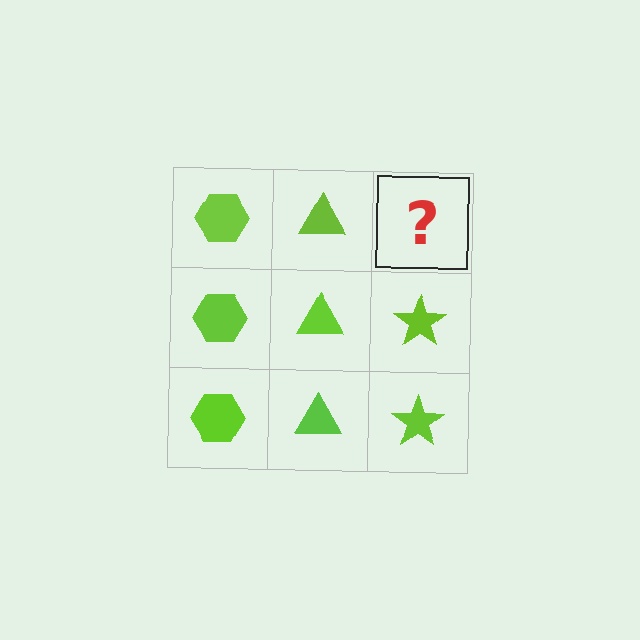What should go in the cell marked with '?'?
The missing cell should contain a lime star.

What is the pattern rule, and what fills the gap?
The rule is that each column has a consistent shape. The gap should be filled with a lime star.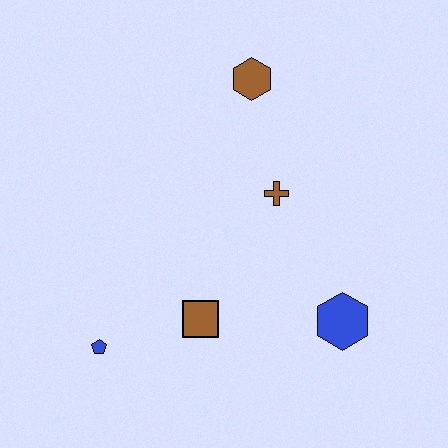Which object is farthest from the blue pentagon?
The brown hexagon is farthest from the blue pentagon.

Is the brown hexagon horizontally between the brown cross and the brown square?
Yes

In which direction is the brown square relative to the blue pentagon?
The brown square is to the right of the blue pentagon.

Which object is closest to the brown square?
The blue pentagon is closest to the brown square.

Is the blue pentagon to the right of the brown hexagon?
No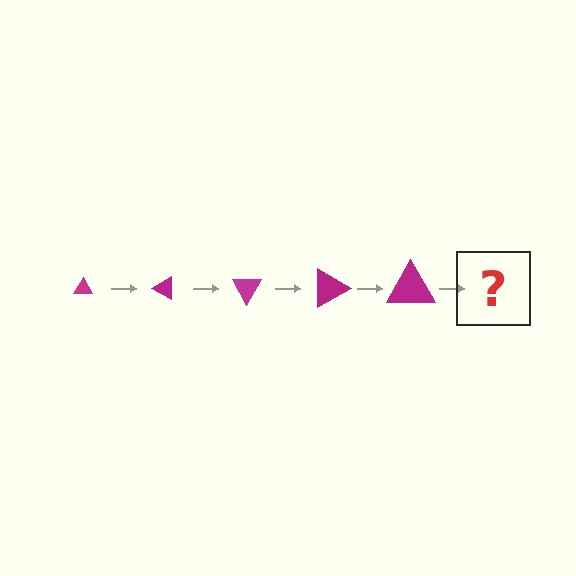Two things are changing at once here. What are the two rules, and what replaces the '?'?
The two rules are that the triangle grows larger each step and it rotates 30 degrees each step. The '?' should be a triangle, larger than the previous one and rotated 150 degrees from the start.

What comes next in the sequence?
The next element should be a triangle, larger than the previous one and rotated 150 degrees from the start.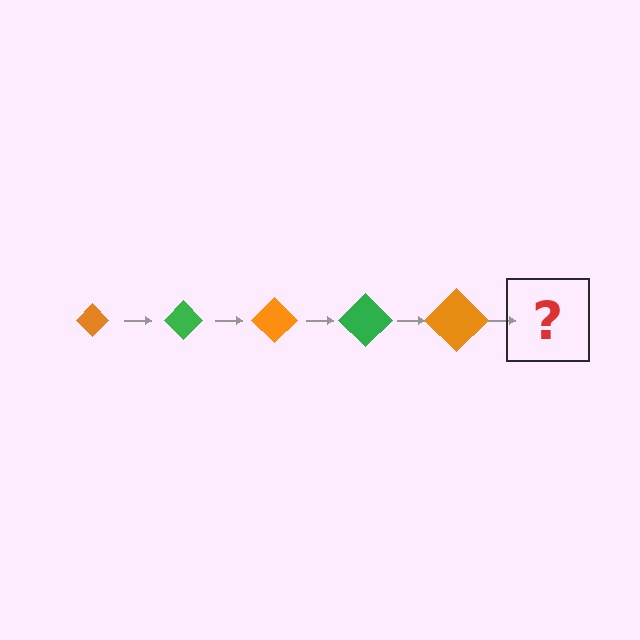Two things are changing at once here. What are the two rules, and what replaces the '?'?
The two rules are that the diamond grows larger each step and the color cycles through orange and green. The '?' should be a green diamond, larger than the previous one.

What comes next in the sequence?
The next element should be a green diamond, larger than the previous one.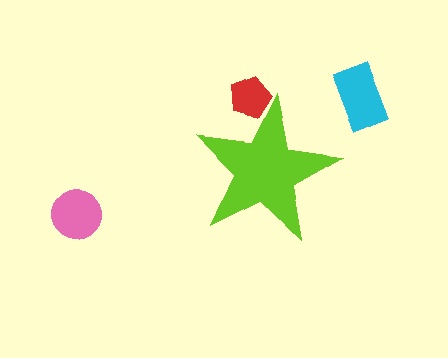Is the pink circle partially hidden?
No, the pink circle is fully visible.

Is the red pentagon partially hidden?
Yes, the red pentagon is partially hidden behind the lime star.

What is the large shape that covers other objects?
A lime star.